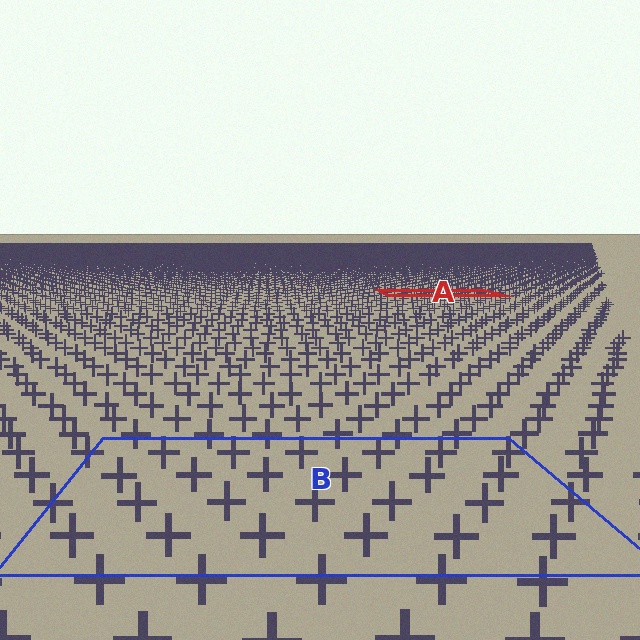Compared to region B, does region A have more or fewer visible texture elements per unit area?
Region A has more texture elements per unit area — they are packed more densely because it is farther away.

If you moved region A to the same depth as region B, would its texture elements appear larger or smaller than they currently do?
They would appear larger. At a closer depth, the same texture elements are projected at a bigger on-screen size.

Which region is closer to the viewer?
Region B is closer. The texture elements there are larger and more spread out.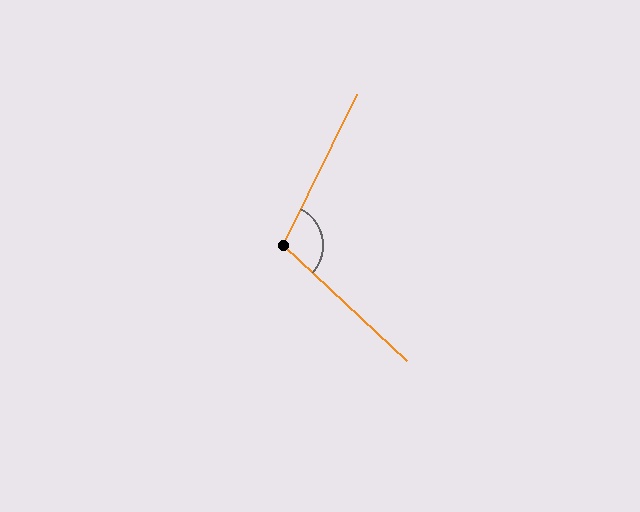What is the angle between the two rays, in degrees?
Approximately 107 degrees.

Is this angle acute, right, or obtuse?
It is obtuse.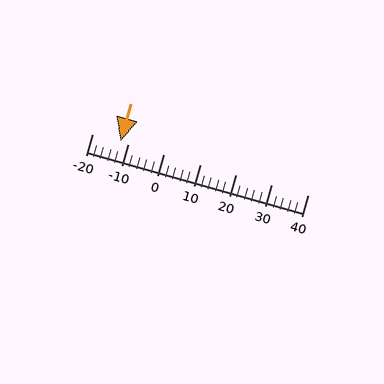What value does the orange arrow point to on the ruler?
The orange arrow points to approximately -12.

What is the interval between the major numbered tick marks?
The major tick marks are spaced 10 units apart.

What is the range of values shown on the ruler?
The ruler shows values from -20 to 40.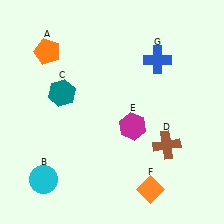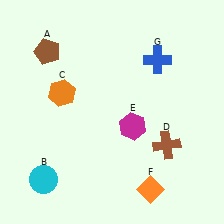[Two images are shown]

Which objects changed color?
A changed from orange to brown. C changed from teal to orange.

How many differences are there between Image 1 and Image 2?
There are 2 differences between the two images.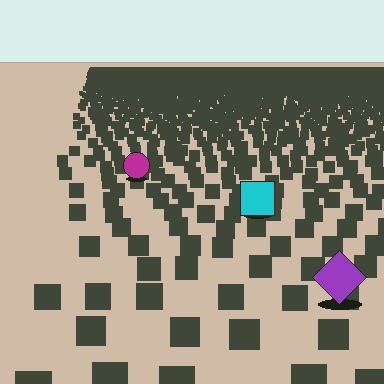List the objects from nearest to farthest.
From nearest to farthest: the purple diamond, the cyan square, the magenta circle.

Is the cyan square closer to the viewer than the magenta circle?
Yes. The cyan square is closer — you can tell from the texture gradient: the ground texture is coarser near it.